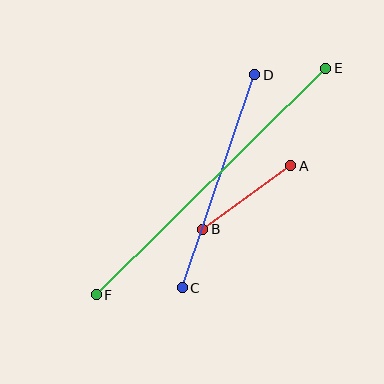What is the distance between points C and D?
The distance is approximately 225 pixels.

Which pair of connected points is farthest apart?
Points E and F are farthest apart.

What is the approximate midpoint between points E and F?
The midpoint is at approximately (211, 181) pixels.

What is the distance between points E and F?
The distance is approximately 323 pixels.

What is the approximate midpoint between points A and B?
The midpoint is at approximately (247, 198) pixels.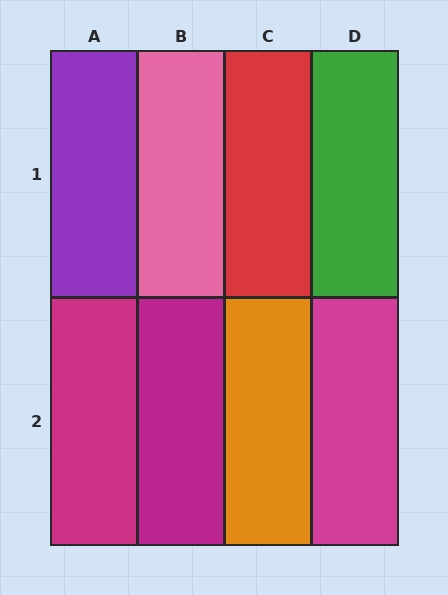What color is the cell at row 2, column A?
Magenta.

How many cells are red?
1 cell is red.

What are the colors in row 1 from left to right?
Purple, pink, red, green.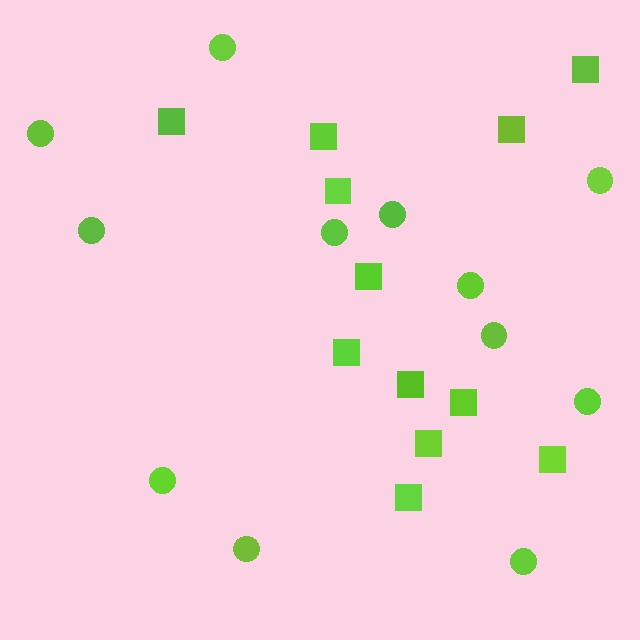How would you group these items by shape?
There are 2 groups: one group of squares (12) and one group of circles (12).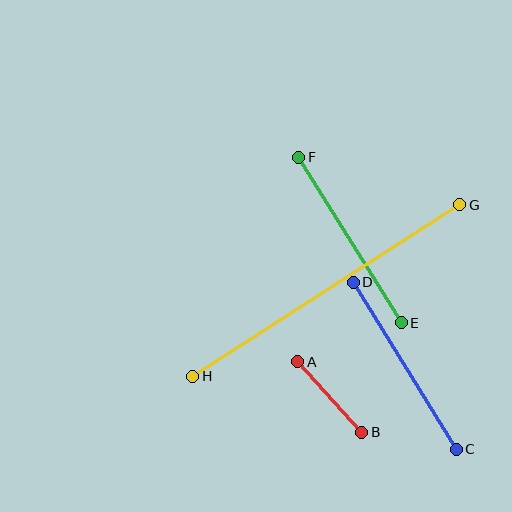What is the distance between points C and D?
The distance is approximately 196 pixels.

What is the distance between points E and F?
The distance is approximately 194 pixels.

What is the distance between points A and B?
The distance is approximately 95 pixels.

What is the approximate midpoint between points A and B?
The midpoint is at approximately (330, 397) pixels.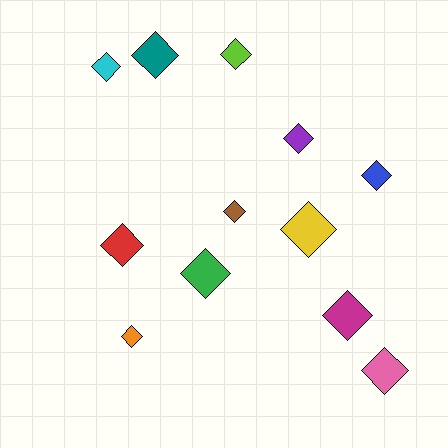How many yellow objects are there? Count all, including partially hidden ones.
There is 1 yellow object.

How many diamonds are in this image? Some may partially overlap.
There are 12 diamonds.